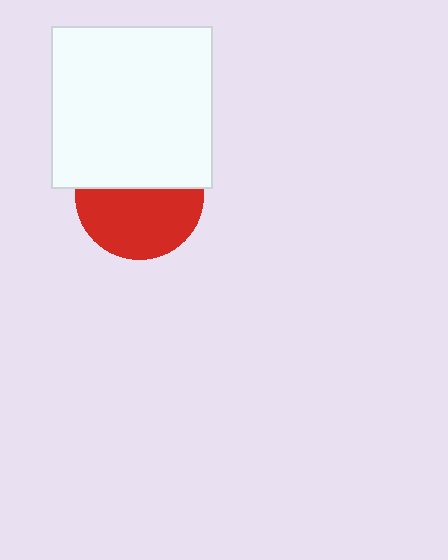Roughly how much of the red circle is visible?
About half of it is visible (roughly 56%).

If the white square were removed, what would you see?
You would see the complete red circle.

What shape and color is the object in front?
The object in front is a white square.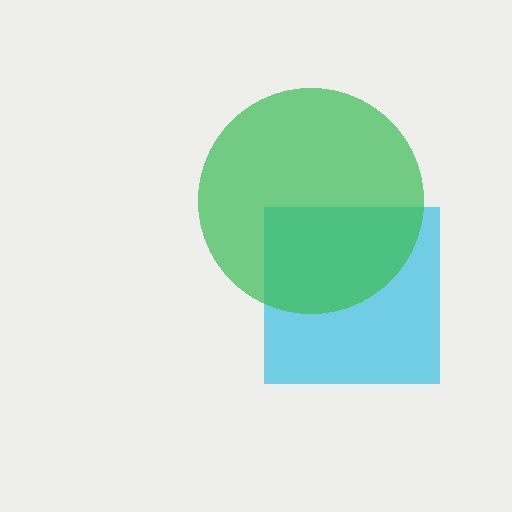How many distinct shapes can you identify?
There are 2 distinct shapes: a cyan square, a green circle.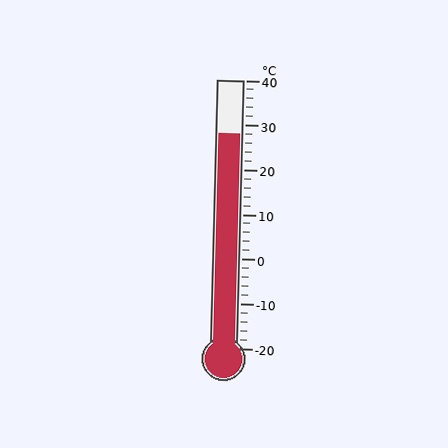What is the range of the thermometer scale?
The thermometer scale ranges from -20°C to 40°C.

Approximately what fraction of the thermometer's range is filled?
The thermometer is filled to approximately 80% of its range.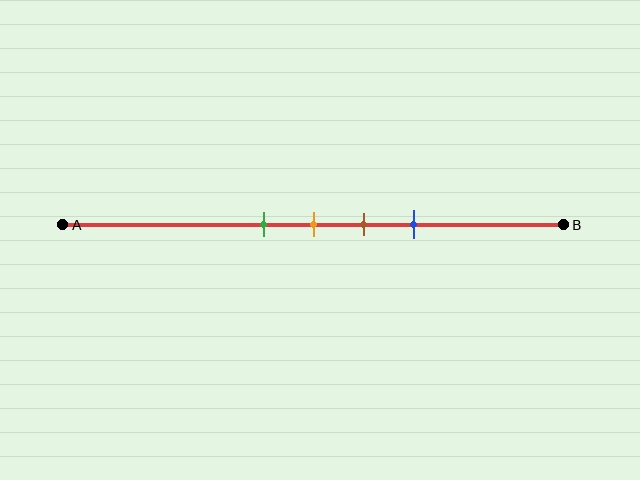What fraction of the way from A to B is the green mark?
The green mark is approximately 40% (0.4) of the way from A to B.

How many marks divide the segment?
There are 4 marks dividing the segment.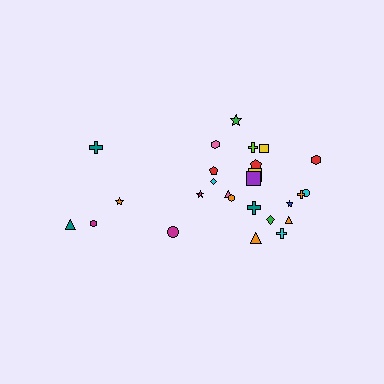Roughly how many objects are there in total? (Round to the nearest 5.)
Roughly 25 objects in total.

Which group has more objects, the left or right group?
The right group.